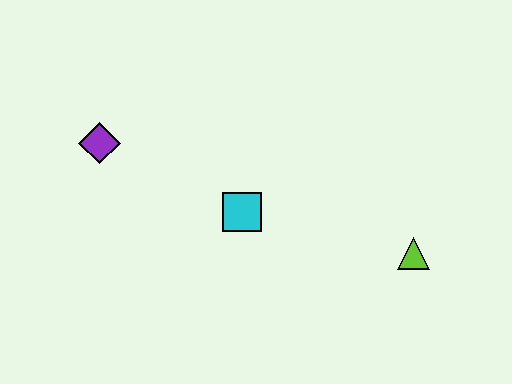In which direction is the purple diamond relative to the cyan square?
The purple diamond is to the left of the cyan square.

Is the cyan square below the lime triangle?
No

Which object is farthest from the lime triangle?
The purple diamond is farthest from the lime triangle.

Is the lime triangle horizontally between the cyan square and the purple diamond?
No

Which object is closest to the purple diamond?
The cyan square is closest to the purple diamond.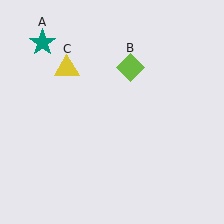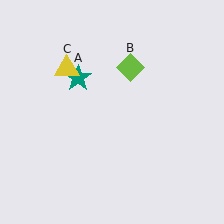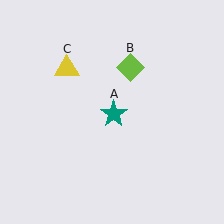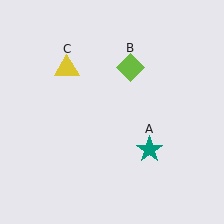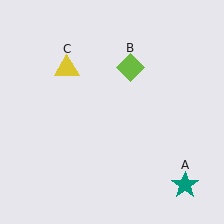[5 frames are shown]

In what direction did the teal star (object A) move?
The teal star (object A) moved down and to the right.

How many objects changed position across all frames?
1 object changed position: teal star (object A).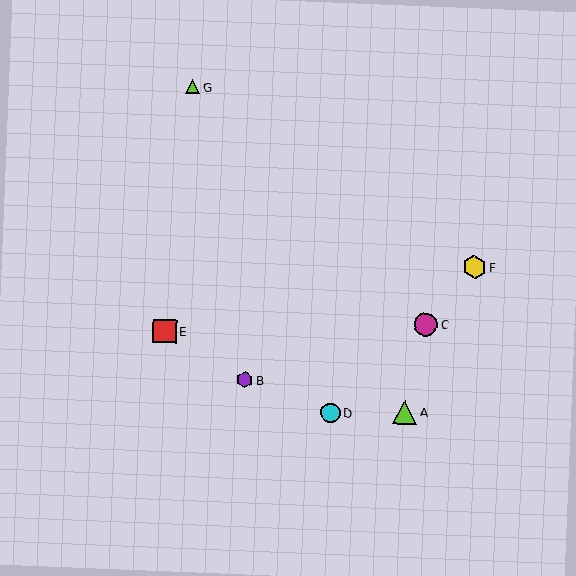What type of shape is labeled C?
Shape C is a magenta circle.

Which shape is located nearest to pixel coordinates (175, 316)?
The red square (labeled E) at (165, 331) is nearest to that location.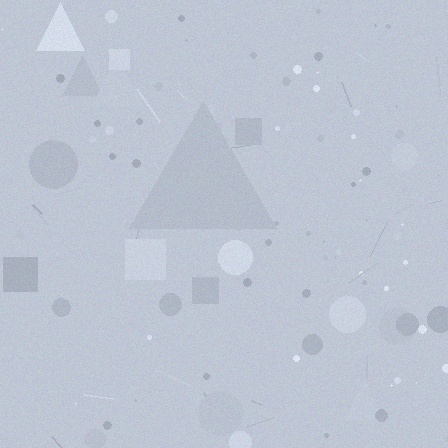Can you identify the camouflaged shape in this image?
The camouflaged shape is a triangle.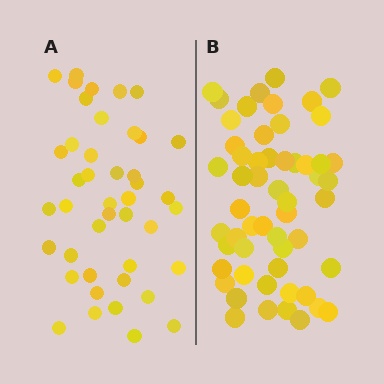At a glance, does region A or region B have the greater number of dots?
Region B (the right region) has more dots.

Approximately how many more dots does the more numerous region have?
Region B has roughly 12 or so more dots than region A.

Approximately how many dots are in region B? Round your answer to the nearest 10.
About 60 dots. (The exact count is 55, which rounds to 60.)